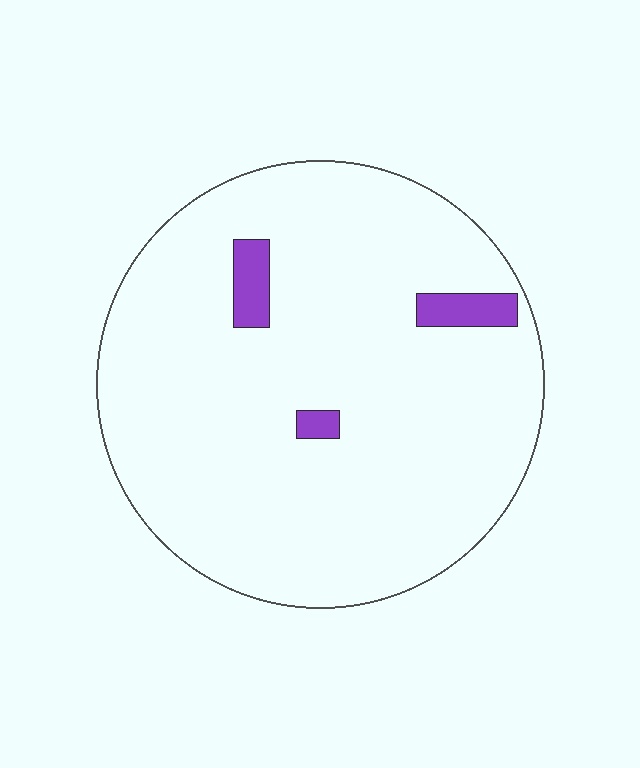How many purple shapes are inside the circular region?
3.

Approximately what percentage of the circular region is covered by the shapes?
Approximately 5%.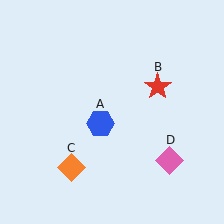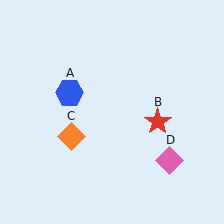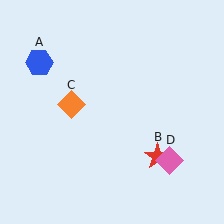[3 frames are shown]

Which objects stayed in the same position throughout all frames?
Pink diamond (object D) remained stationary.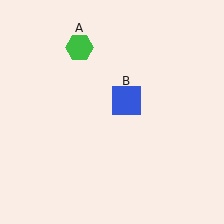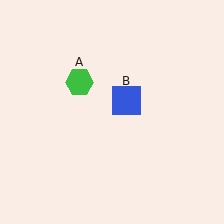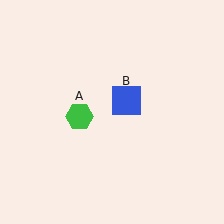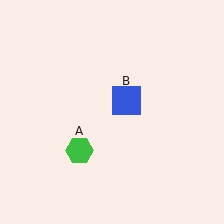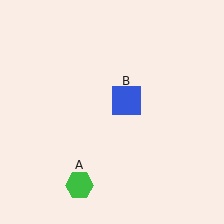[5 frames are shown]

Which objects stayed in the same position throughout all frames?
Blue square (object B) remained stationary.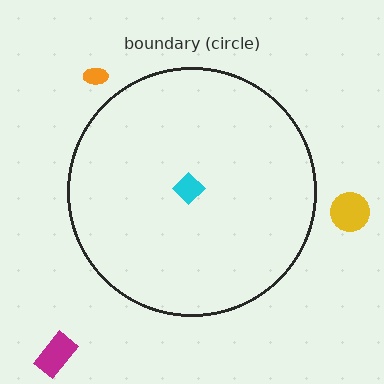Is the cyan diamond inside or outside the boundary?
Inside.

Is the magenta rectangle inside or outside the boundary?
Outside.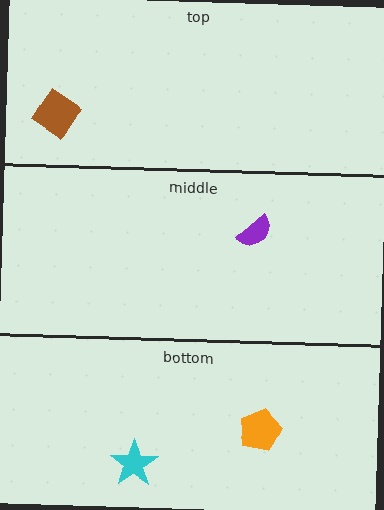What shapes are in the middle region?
The purple semicircle.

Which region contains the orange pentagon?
The bottom region.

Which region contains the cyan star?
The bottom region.